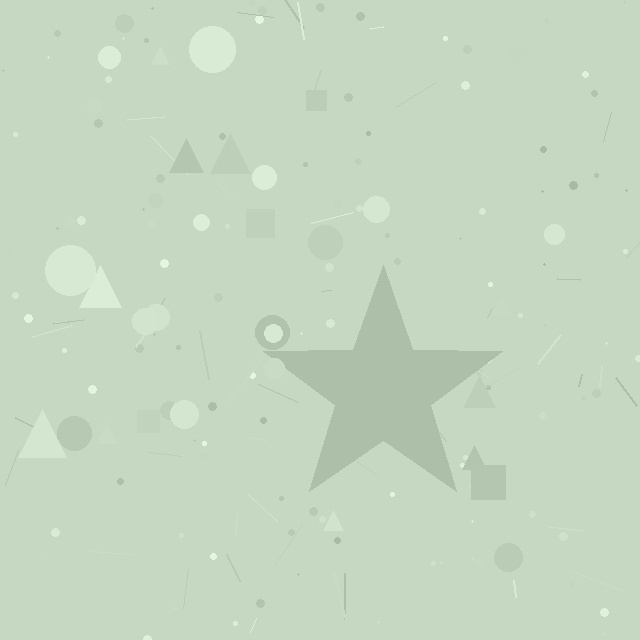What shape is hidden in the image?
A star is hidden in the image.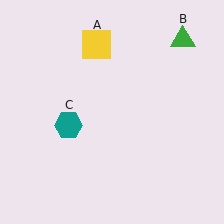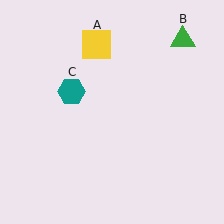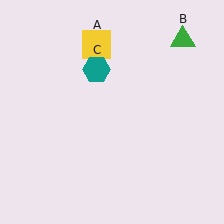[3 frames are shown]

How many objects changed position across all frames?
1 object changed position: teal hexagon (object C).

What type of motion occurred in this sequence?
The teal hexagon (object C) rotated clockwise around the center of the scene.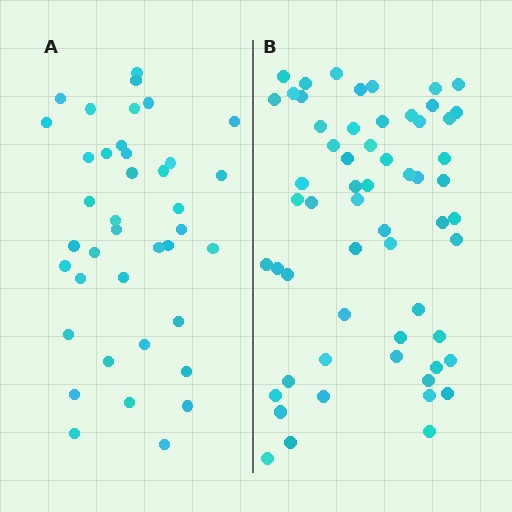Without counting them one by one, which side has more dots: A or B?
Region B (the right region) has more dots.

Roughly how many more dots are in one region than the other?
Region B has approximately 20 more dots than region A.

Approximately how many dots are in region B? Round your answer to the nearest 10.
About 60 dots. (The exact count is 59, which rounds to 60.)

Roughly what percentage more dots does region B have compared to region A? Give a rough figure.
About 50% more.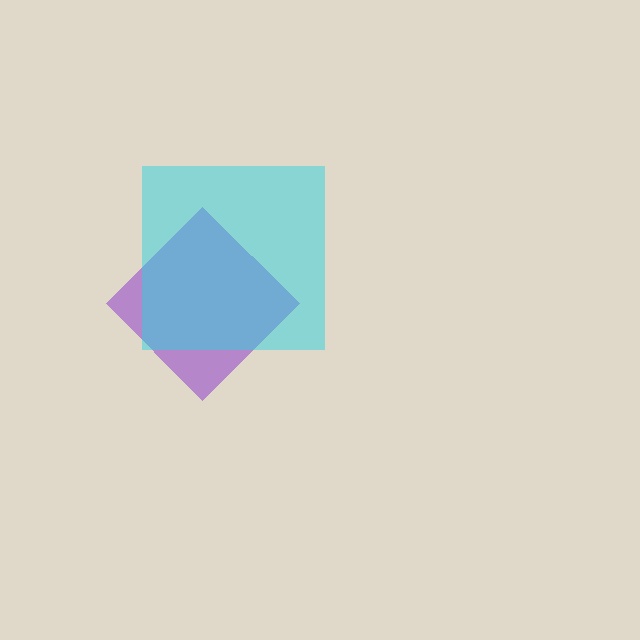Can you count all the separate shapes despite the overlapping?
Yes, there are 2 separate shapes.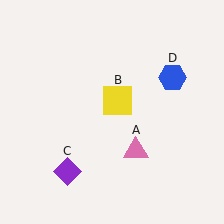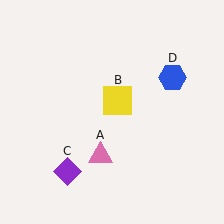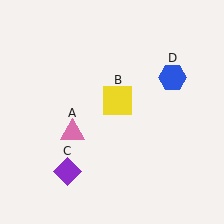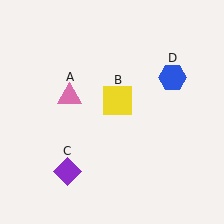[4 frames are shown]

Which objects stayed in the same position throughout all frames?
Yellow square (object B) and purple diamond (object C) and blue hexagon (object D) remained stationary.